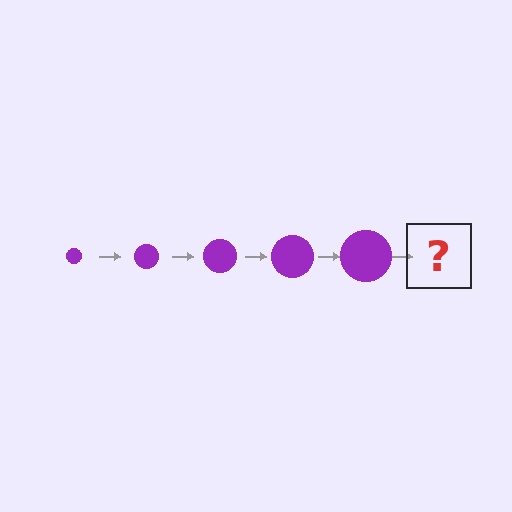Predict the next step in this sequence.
The next step is a purple circle, larger than the previous one.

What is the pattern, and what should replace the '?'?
The pattern is that the circle gets progressively larger each step. The '?' should be a purple circle, larger than the previous one.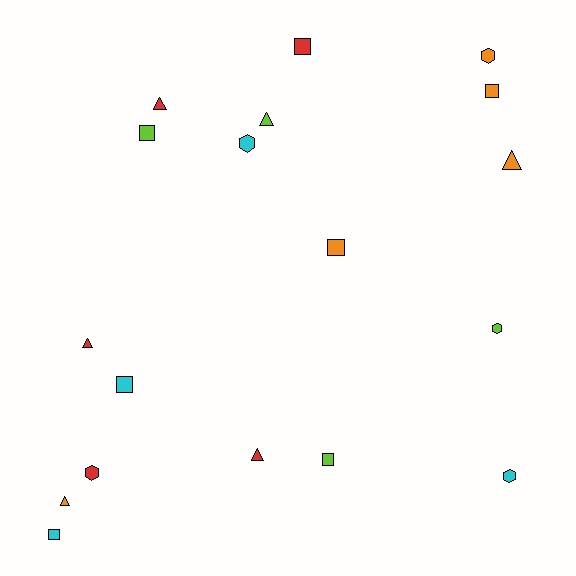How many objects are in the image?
There are 18 objects.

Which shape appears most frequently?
Square, with 7 objects.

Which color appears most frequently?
Orange, with 5 objects.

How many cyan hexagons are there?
There are 2 cyan hexagons.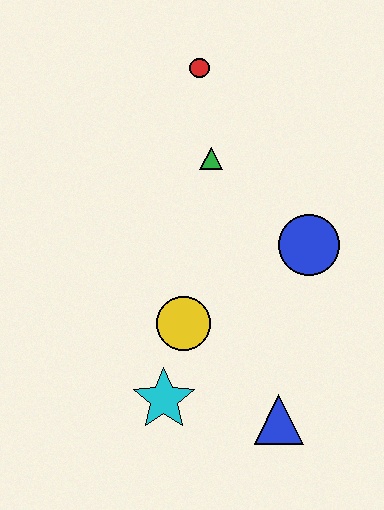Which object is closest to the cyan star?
The yellow circle is closest to the cyan star.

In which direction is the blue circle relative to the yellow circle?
The blue circle is to the right of the yellow circle.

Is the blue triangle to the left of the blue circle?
Yes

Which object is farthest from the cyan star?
The red circle is farthest from the cyan star.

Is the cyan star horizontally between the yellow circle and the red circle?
No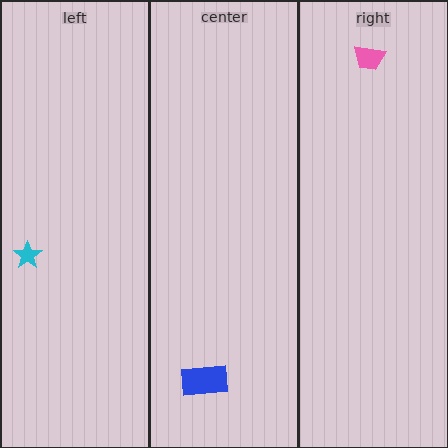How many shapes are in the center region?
1.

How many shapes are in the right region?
1.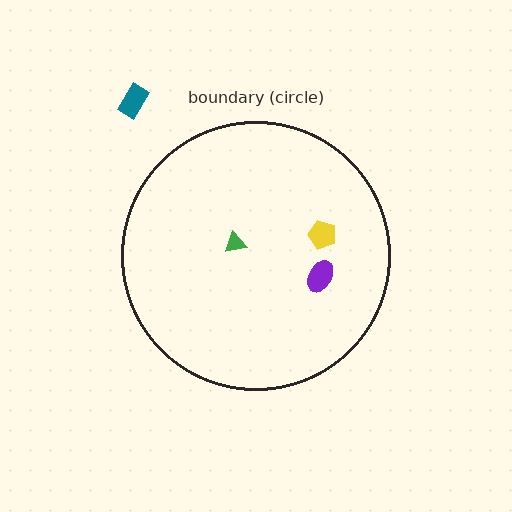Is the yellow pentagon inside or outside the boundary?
Inside.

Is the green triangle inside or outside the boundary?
Inside.